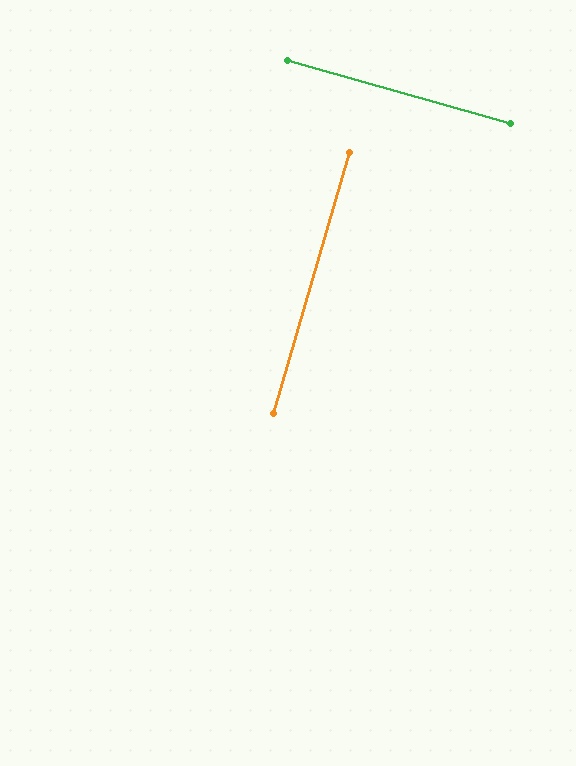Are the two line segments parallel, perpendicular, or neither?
Perpendicular — they meet at approximately 90°.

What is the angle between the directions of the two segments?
Approximately 90 degrees.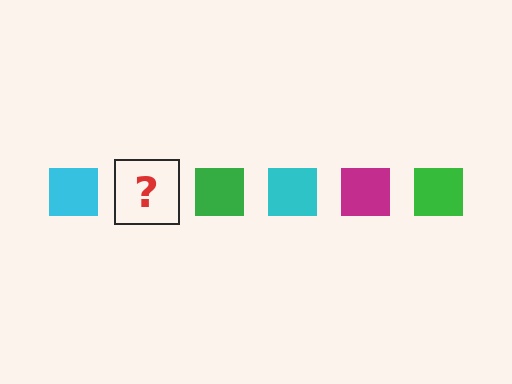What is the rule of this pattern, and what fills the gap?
The rule is that the pattern cycles through cyan, magenta, green squares. The gap should be filled with a magenta square.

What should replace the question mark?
The question mark should be replaced with a magenta square.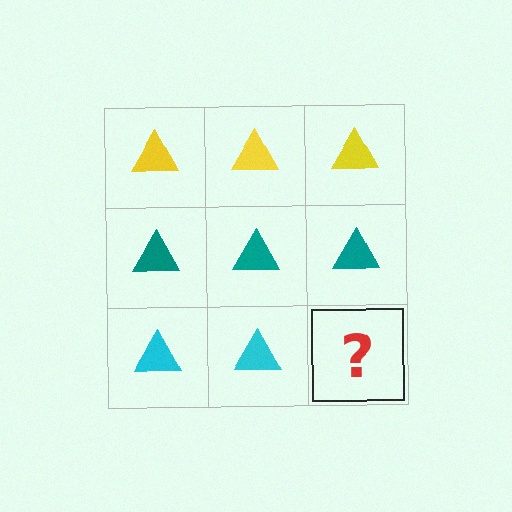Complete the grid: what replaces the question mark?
The question mark should be replaced with a cyan triangle.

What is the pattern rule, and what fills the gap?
The rule is that each row has a consistent color. The gap should be filled with a cyan triangle.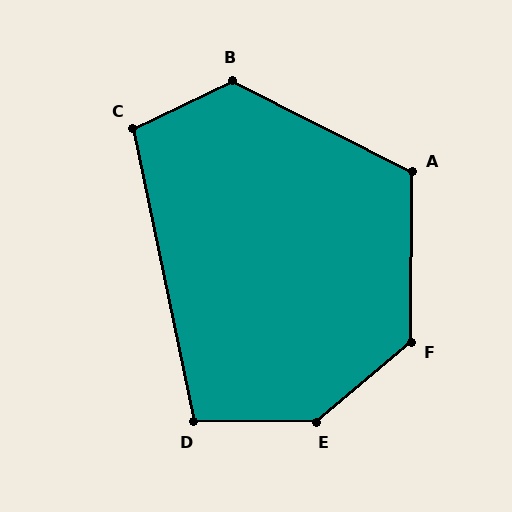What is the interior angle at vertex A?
Approximately 117 degrees (obtuse).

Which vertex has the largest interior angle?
E, at approximately 139 degrees.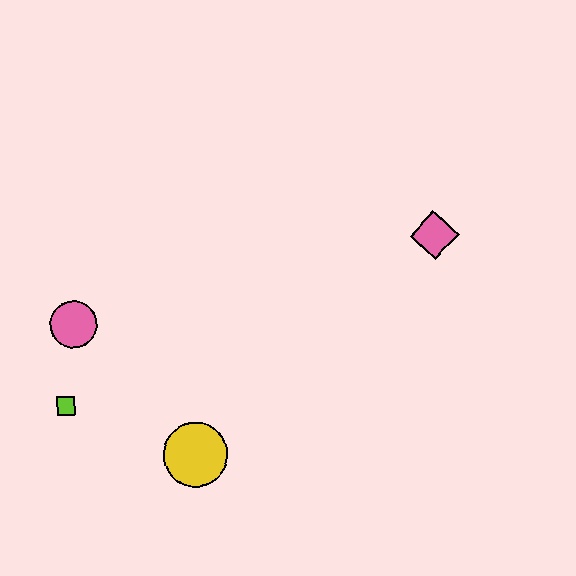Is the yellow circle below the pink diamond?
Yes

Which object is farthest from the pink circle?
The pink diamond is farthest from the pink circle.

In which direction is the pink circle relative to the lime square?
The pink circle is above the lime square.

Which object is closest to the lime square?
The pink circle is closest to the lime square.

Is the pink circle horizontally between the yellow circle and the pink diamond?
No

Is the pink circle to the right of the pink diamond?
No